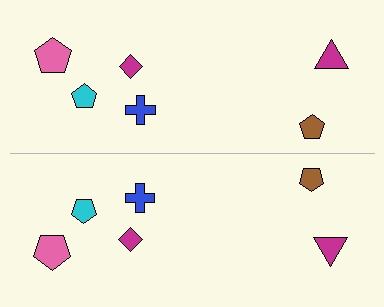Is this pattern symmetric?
Yes, this pattern has bilateral (reflection) symmetry.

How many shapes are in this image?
There are 12 shapes in this image.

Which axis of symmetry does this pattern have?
The pattern has a horizontal axis of symmetry running through the center of the image.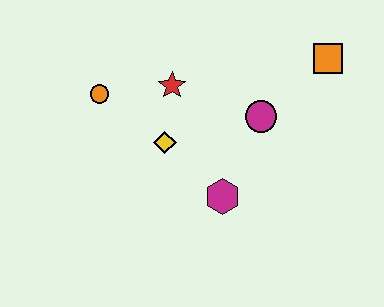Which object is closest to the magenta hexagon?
The yellow diamond is closest to the magenta hexagon.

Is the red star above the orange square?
No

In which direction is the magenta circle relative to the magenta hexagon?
The magenta circle is above the magenta hexagon.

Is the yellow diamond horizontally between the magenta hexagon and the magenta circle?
No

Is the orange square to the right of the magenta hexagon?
Yes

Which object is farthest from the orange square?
The orange circle is farthest from the orange square.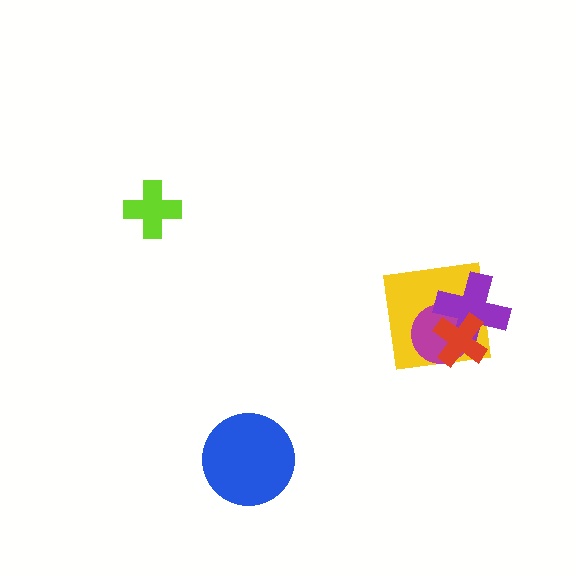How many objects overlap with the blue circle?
0 objects overlap with the blue circle.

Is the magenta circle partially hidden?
Yes, it is partially covered by another shape.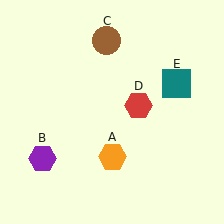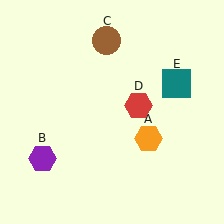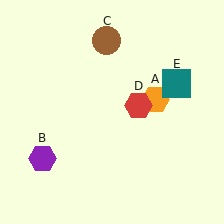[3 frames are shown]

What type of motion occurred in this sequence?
The orange hexagon (object A) rotated counterclockwise around the center of the scene.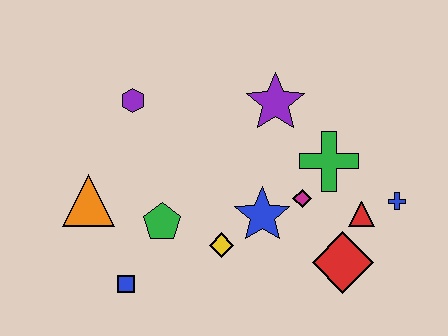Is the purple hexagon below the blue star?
No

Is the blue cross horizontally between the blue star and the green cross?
No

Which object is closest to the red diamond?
The red triangle is closest to the red diamond.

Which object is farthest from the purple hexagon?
The blue cross is farthest from the purple hexagon.